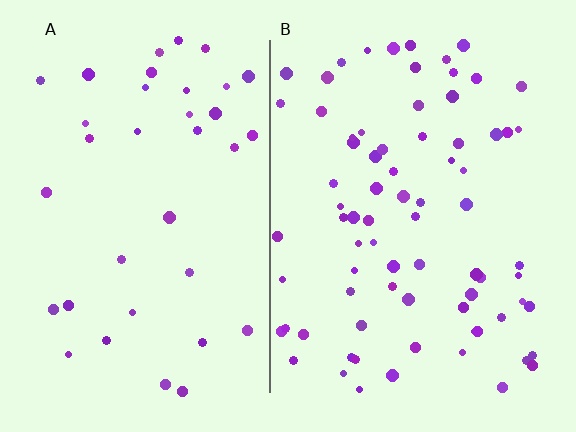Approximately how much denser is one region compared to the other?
Approximately 2.1× — region B over region A.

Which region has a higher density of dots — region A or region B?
B (the right).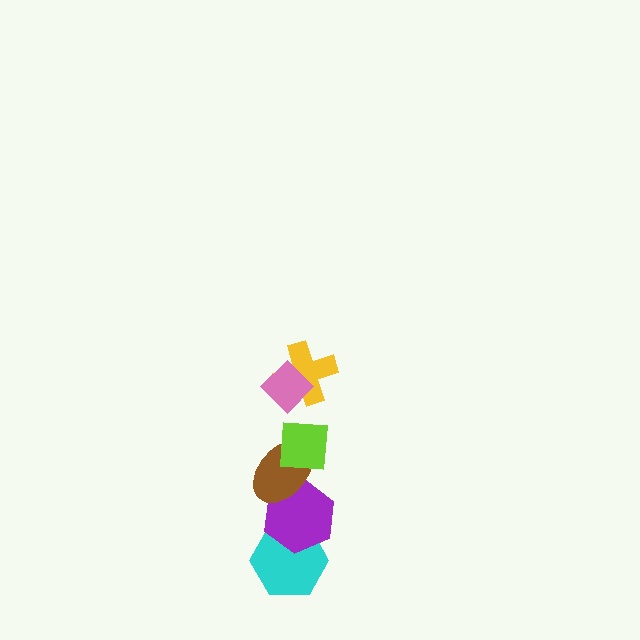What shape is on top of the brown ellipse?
The lime square is on top of the brown ellipse.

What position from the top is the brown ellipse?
The brown ellipse is 4th from the top.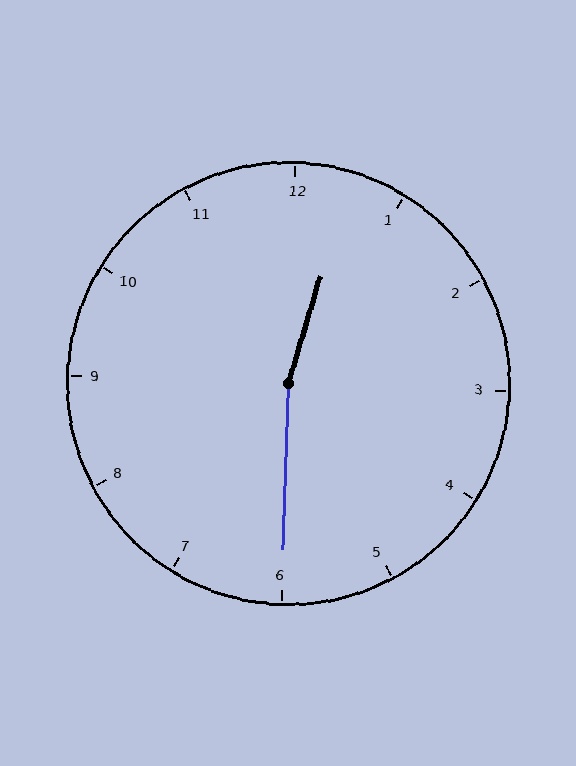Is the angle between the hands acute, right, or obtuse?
It is obtuse.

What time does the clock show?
12:30.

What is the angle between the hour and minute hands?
Approximately 165 degrees.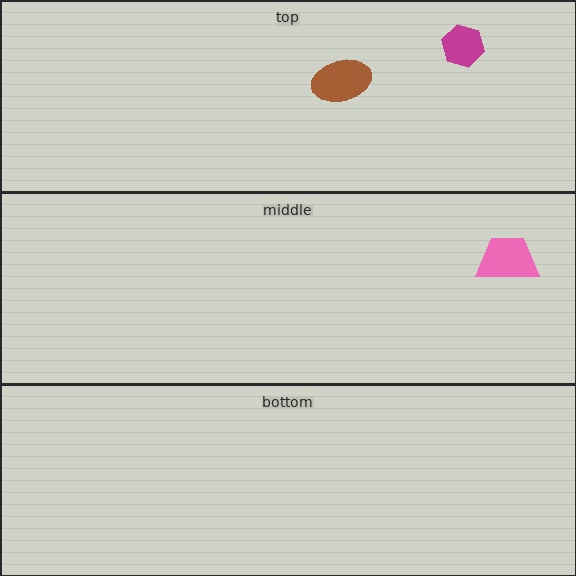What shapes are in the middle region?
The pink trapezoid.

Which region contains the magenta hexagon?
The top region.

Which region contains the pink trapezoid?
The middle region.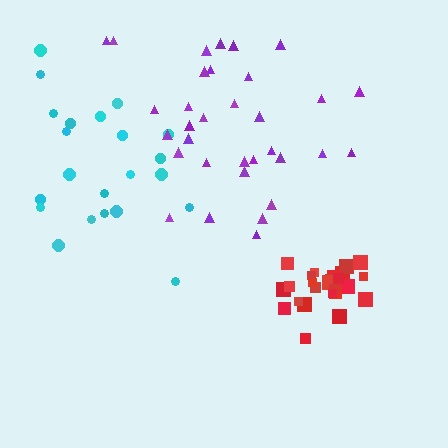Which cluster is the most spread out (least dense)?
Cyan.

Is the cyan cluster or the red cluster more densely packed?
Red.